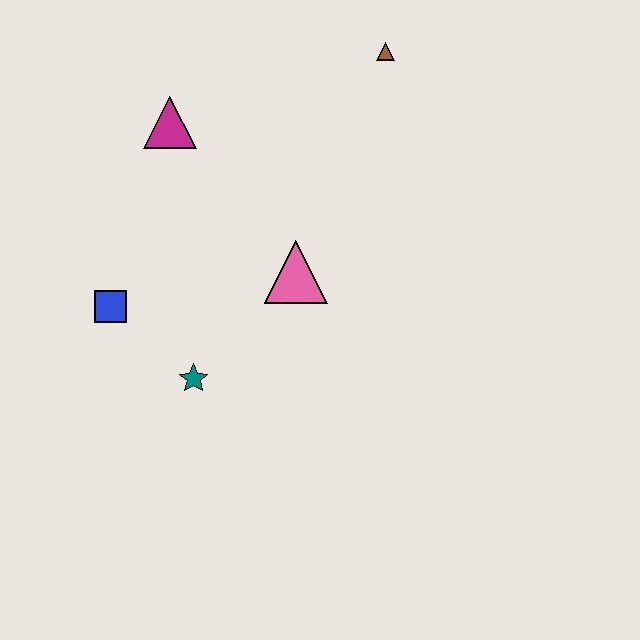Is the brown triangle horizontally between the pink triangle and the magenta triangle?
No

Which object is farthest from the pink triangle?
The brown triangle is farthest from the pink triangle.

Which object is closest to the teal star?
The blue square is closest to the teal star.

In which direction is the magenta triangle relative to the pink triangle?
The magenta triangle is above the pink triangle.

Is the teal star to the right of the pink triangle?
No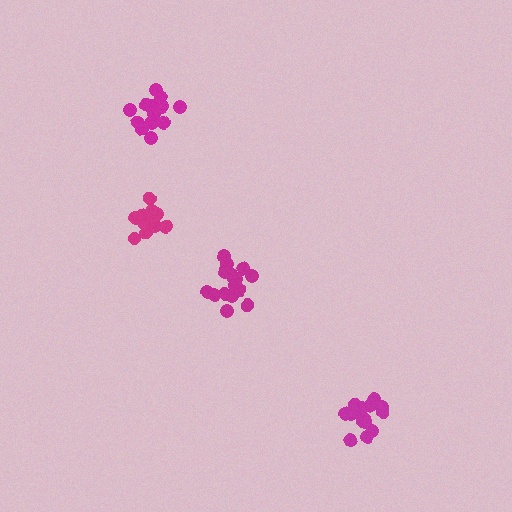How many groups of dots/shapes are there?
There are 4 groups.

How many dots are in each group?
Group 1: 16 dots, Group 2: 15 dots, Group 3: 17 dots, Group 4: 15 dots (63 total).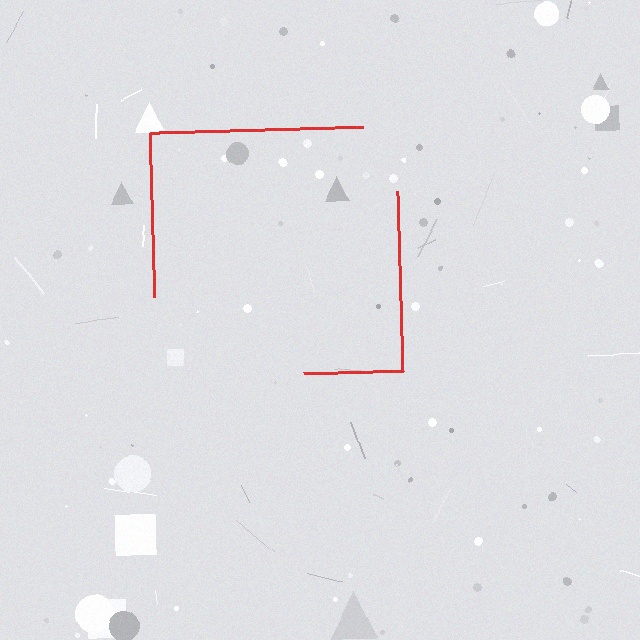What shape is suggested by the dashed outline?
The dashed outline suggests a square.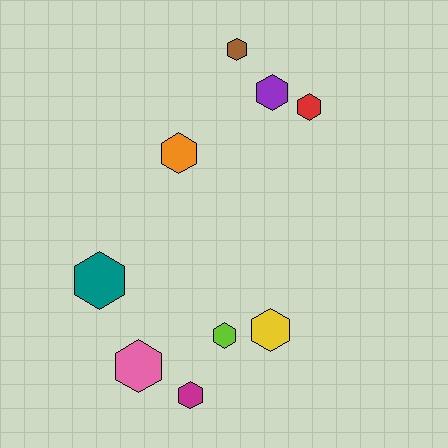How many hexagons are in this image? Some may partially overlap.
There are 9 hexagons.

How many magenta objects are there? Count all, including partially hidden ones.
There is 1 magenta object.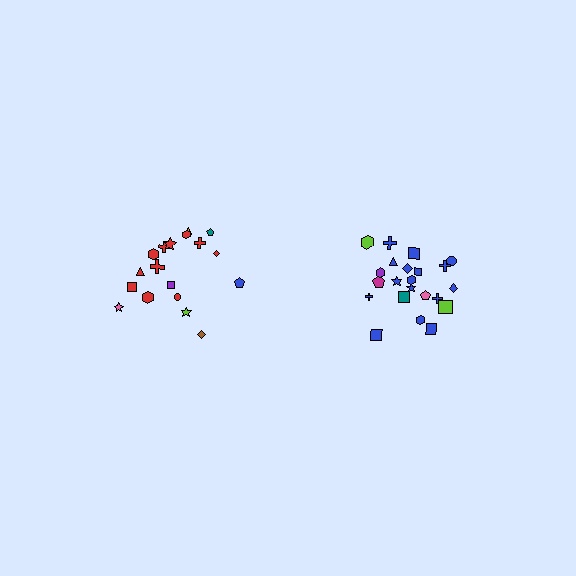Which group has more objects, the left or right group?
The right group.